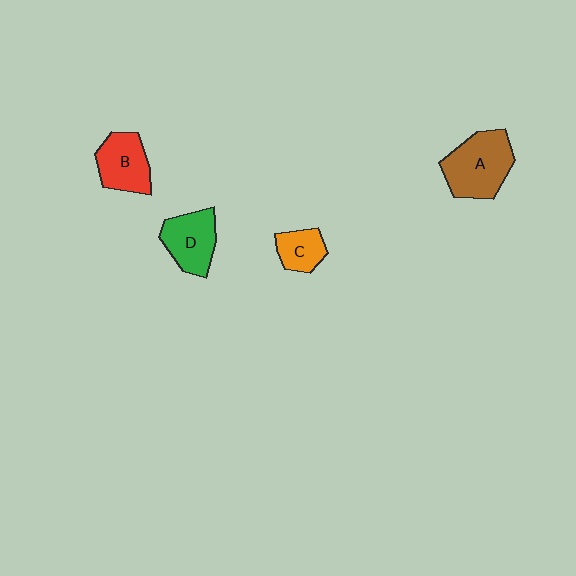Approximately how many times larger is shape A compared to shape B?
Approximately 1.4 times.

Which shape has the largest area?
Shape A (brown).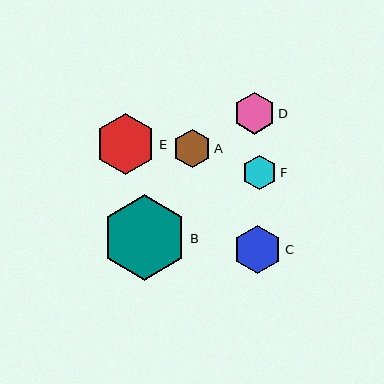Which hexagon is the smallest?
Hexagon F is the smallest with a size of approximately 35 pixels.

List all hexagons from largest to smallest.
From largest to smallest: B, E, C, D, A, F.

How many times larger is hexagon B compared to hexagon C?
Hexagon B is approximately 1.8 times the size of hexagon C.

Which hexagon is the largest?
Hexagon B is the largest with a size of approximately 85 pixels.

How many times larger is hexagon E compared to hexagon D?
Hexagon E is approximately 1.5 times the size of hexagon D.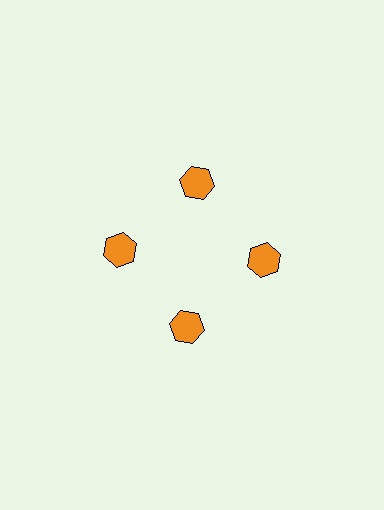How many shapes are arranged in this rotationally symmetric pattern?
There are 4 shapes, arranged in 4 groups of 1.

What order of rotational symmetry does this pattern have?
This pattern has 4-fold rotational symmetry.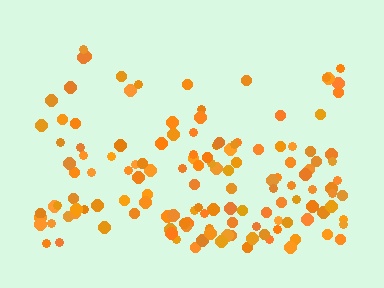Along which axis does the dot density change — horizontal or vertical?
Vertical.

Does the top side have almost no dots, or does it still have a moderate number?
Still a moderate number, just noticeably fewer than the bottom.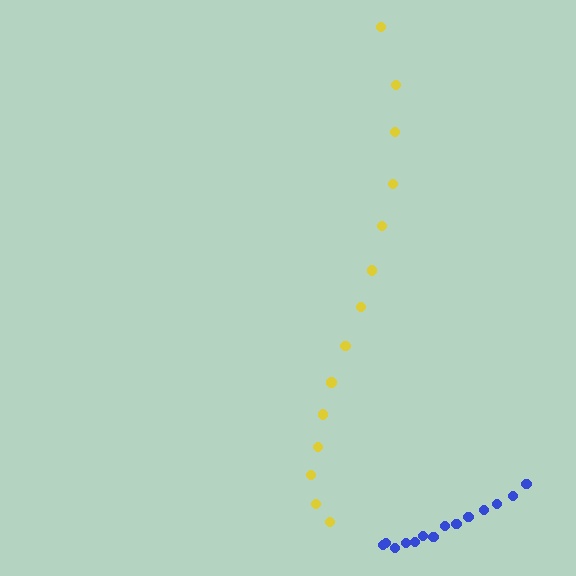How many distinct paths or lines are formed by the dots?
There are 2 distinct paths.